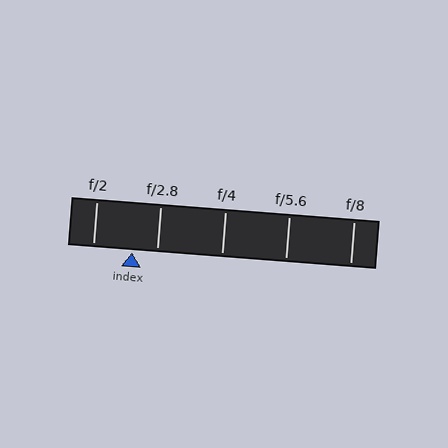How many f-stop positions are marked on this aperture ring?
There are 5 f-stop positions marked.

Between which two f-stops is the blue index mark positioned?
The index mark is between f/2 and f/2.8.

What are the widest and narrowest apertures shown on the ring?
The widest aperture shown is f/2 and the narrowest is f/8.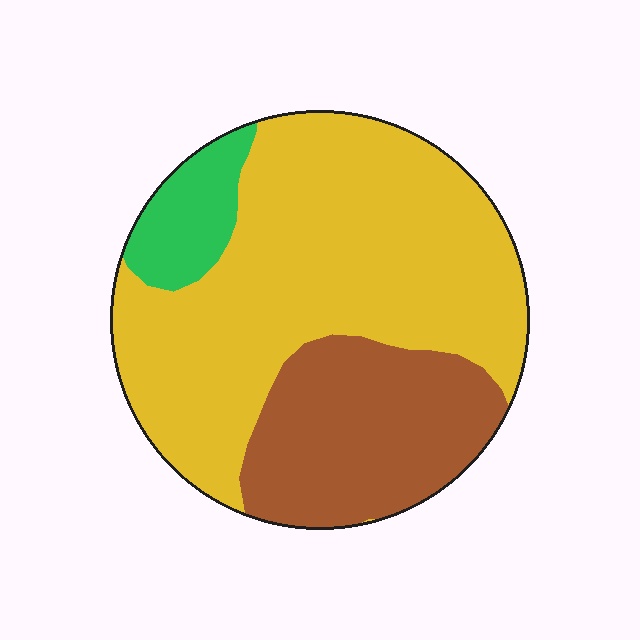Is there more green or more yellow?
Yellow.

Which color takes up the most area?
Yellow, at roughly 65%.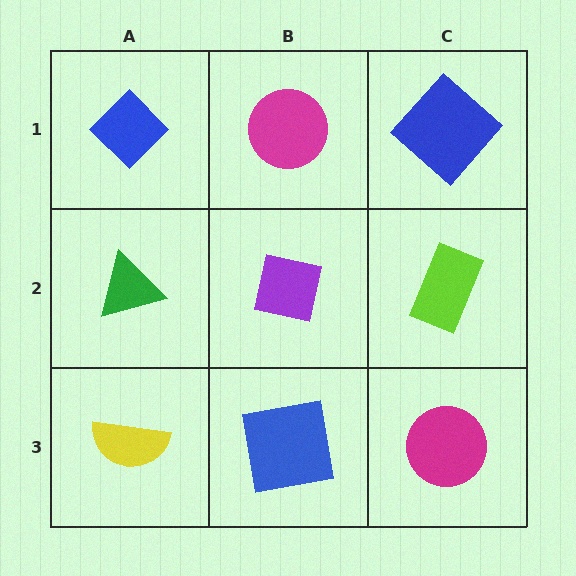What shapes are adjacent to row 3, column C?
A lime rectangle (row 2, column C), a blue square (row 3, column B).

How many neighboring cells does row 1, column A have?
2.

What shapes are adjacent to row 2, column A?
A blue diamond (row 1, column A), a yellow semicircle (row 3, column A), a purple square (row 2, column B).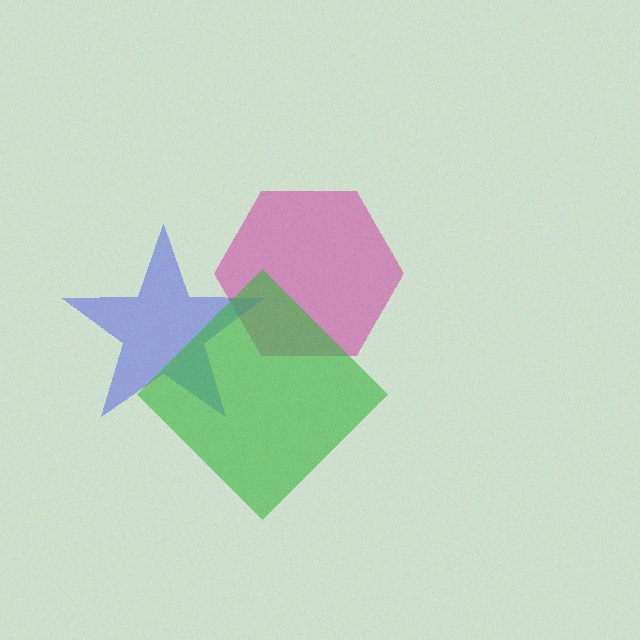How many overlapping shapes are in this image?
There are 3 overlapping shapes in the image.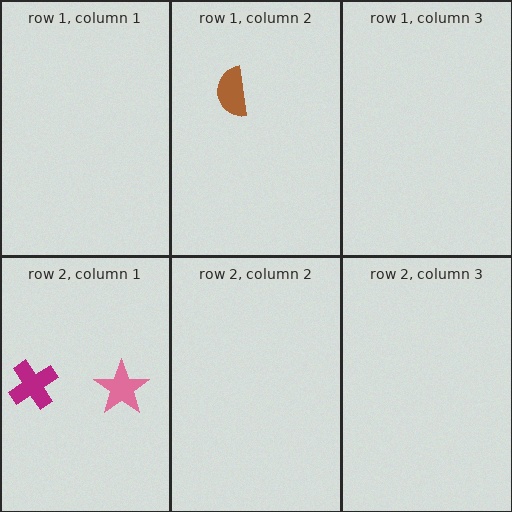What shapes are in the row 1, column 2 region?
The brown semicircle.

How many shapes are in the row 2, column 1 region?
2.